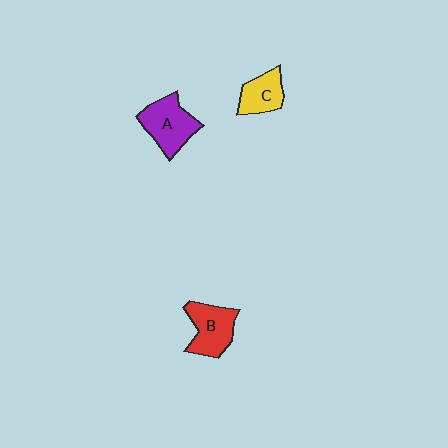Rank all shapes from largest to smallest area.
From largest to smallest: A (purple), B (red), C (yellow).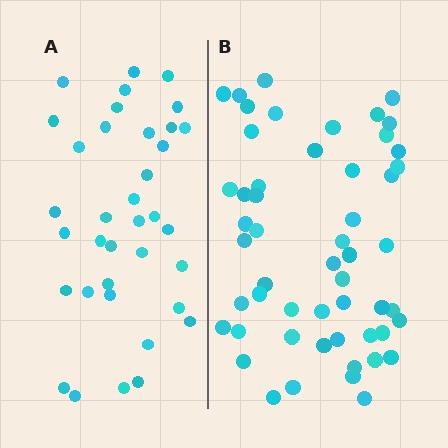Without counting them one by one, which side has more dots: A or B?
Region B (the right region) has more dots.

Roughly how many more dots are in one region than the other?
Region B has approximately 15 more dots than region A.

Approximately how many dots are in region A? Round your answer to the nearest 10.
About 40 dots. (The exact count is 36, which rounds to 40.)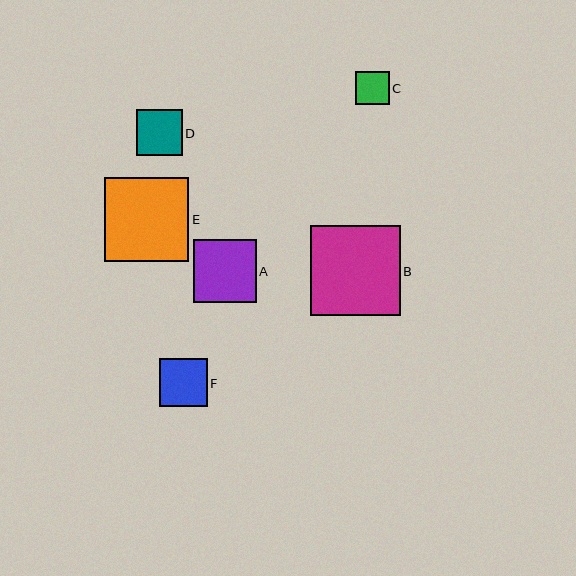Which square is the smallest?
Square C is the smallest with a size of approximately 33 pixels.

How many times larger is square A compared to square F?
Square A is approximately 1.3 times the size of square F.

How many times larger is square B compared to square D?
Square B is approximately 2.0 times the size of square D.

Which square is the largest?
Square B is the largest with a size of approximately 90 pixels.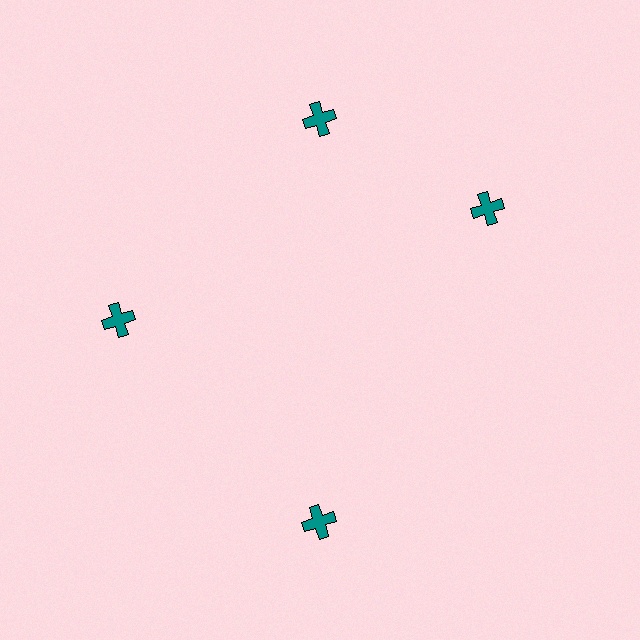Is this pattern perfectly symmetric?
No. The 4 teal crosses are arranged in a ring, but one element near the 3 o'clock position is rotated out of alignment along the ring, breaking the 4-fold rotational symmetry.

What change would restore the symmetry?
The symmetry would be restored by rotating it back into even spacing with its neighbors so that all 4 crosses sit at equal angles and equal distance from the center.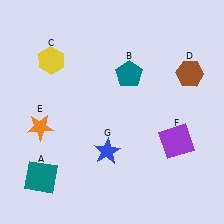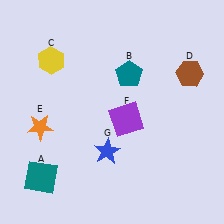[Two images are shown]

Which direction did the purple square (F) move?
The purple square (F) moved left.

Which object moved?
The purple square (F) moved left.